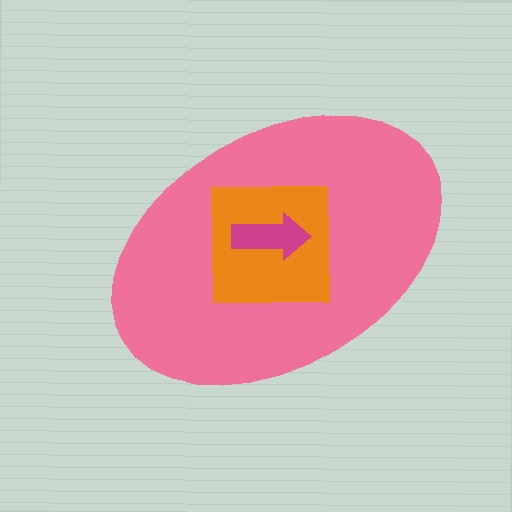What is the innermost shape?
The magenta arrow.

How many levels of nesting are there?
3.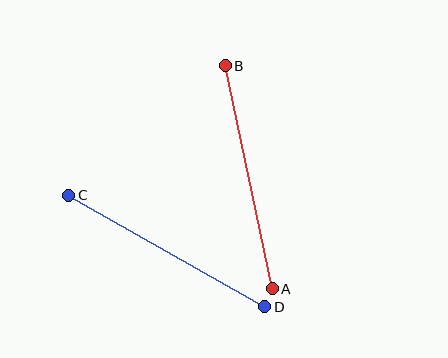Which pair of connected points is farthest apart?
Points A and B are farthest apart.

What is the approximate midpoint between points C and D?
The midpoint is at approximately (167, 251) pixels.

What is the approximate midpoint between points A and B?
The midpoint is at approximately (249, 177) pixels.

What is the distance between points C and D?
The distance is approximately 225 pixels.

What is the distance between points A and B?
The distance is approximately 228 pixels.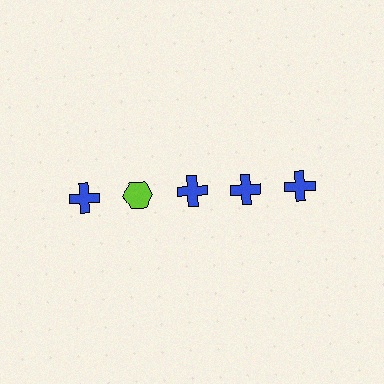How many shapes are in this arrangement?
There are 5 shapes arranged in a grid pattern.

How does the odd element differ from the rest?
It differs in both color (lime instead of blue) and shape (hexagon instead of cross).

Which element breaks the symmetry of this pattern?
The lime hexagon in the top row, second from left column breaks the symmetry. All other shapes are blue crosses.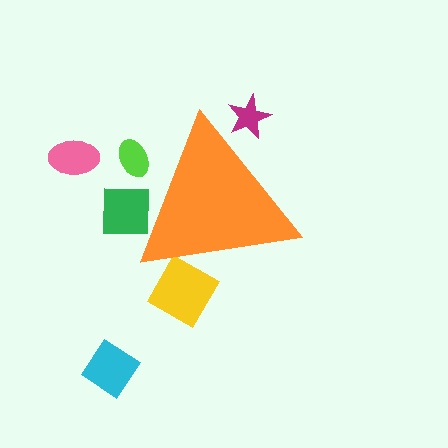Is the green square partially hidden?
Yes, the green square is partially hidden behind the orange triangle.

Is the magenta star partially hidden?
Yes, the magenta star is partially hidden behind the orange triangle.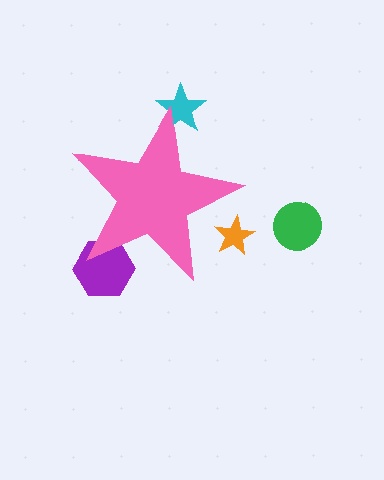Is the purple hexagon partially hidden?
Yes, the purple hexagon is partially hidden behind the pink star.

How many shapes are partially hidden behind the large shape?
3 shapes are partially hidden.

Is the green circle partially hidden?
No, the green circle is fully visible.